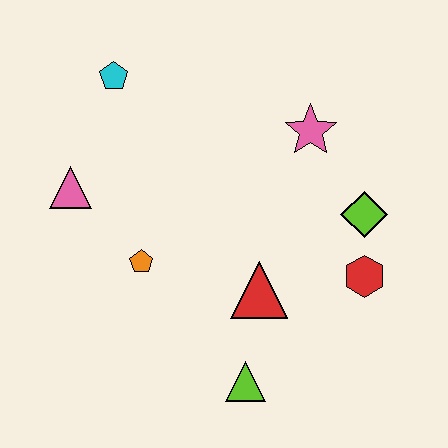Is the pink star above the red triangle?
Yes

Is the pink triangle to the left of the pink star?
Yes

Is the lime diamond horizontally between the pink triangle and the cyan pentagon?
No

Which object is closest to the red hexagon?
The lime diamond is closest to the red hexagon.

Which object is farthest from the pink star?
The lime triangle is farthest from the pink star.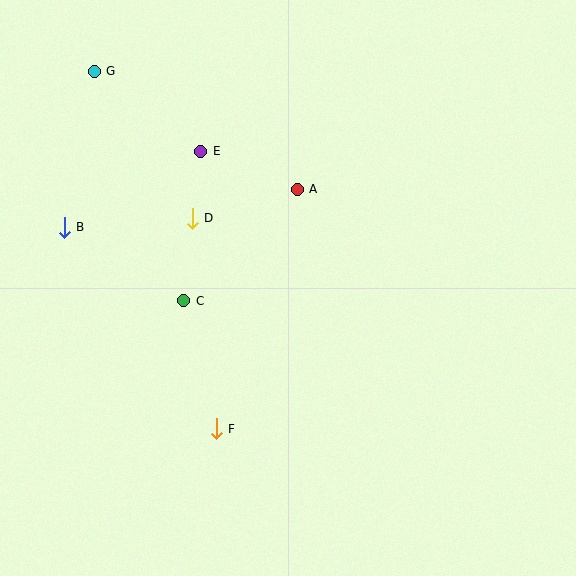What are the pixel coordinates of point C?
Point C is at (184, 301).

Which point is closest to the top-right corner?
Point A is closest to the top-right corner.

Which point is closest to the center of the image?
Point A at (297, 189) is closest to the center.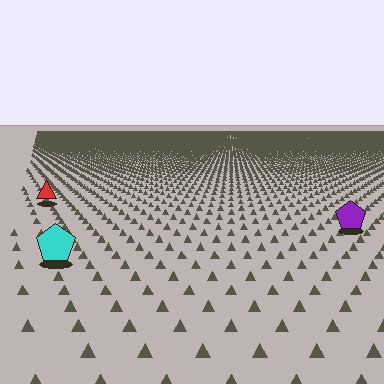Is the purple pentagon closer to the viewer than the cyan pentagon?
No. The cyan pentagon is closer — you can tell from the texture gradient: the ground texture is coarser near it.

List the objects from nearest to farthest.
From nearest to farthest: the cyan pentagon, the purple pentagon, the red triangle.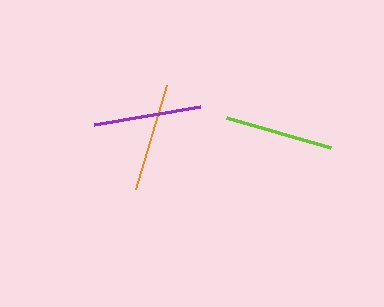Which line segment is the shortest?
The purple line is the shortest at approximately 107 pixels.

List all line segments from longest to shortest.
From longest to shortest: orange, lime, purple.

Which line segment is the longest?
The orange line is the longest at approximately 108 pixels.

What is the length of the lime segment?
The lime segment is approximately 108 pixels long.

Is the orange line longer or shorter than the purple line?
The orange line is longer than the purple line.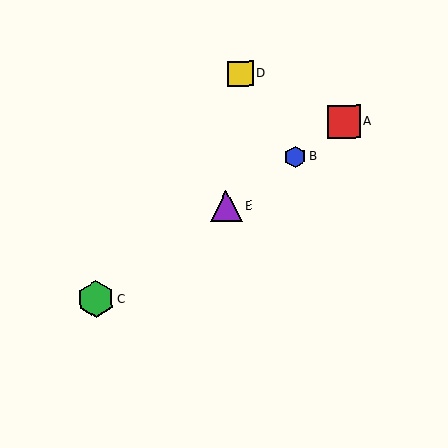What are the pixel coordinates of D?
Object D is at (241, 74).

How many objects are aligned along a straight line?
4 objects (A, B, C, E) are aligned along a straight line.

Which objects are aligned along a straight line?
Objects A, B, C, E are aligned along a straight line.